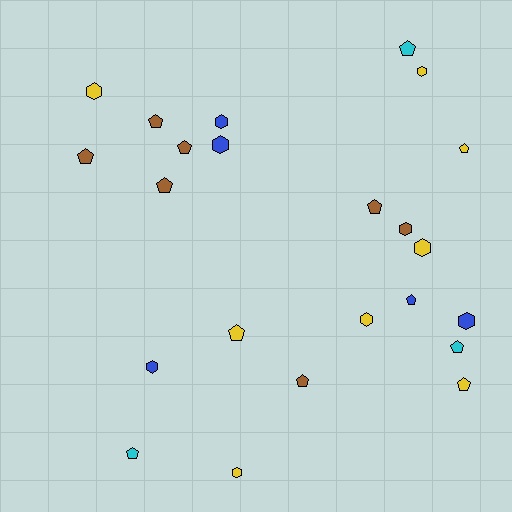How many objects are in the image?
There are 23 objects.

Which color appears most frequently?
Yellow, with 8 objects.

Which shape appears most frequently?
Pentagon, with 13 objects.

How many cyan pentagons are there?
There are 3 cyan pentagons.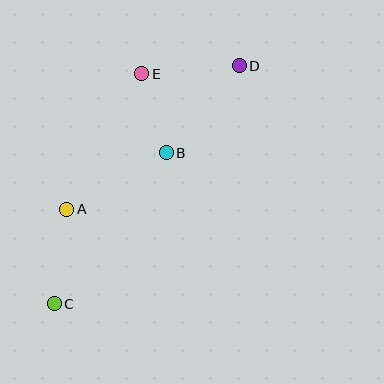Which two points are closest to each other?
Points B and E are closest to each other.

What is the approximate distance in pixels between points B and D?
The distance between B and D is approximately 114 pixels.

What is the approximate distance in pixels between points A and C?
The distance between A and C is approximately 96 pixels.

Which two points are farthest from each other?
Points C and D are farthest from each other.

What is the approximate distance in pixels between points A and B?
The distance between A and B is approximately 114 pixels.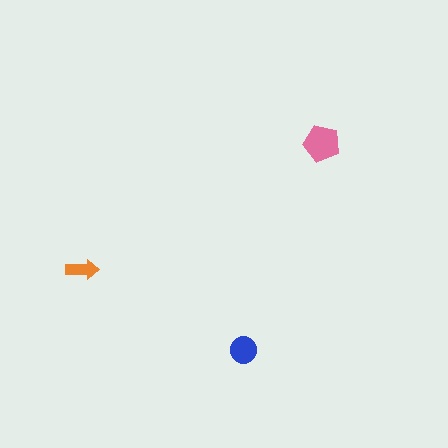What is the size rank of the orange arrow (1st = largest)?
3rd.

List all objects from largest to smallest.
The pink pentagon, the blue circle, the orange arrow.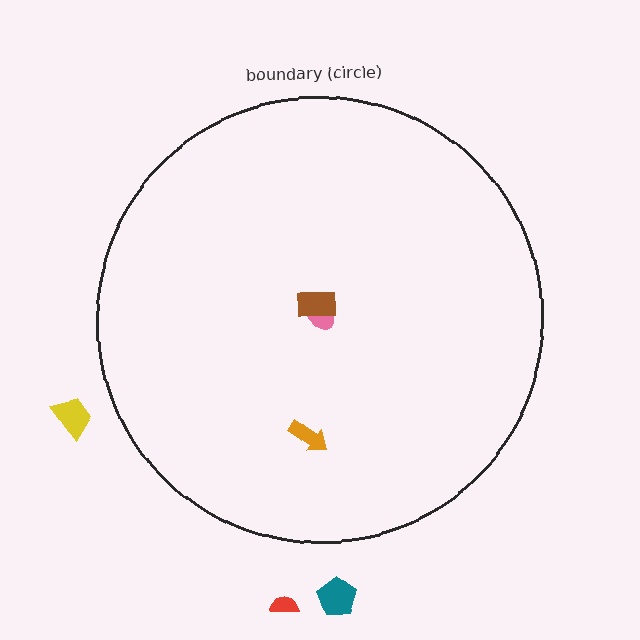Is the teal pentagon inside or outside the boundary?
Outside.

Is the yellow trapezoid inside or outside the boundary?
Outside.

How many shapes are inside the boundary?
3 inside, 3 outside.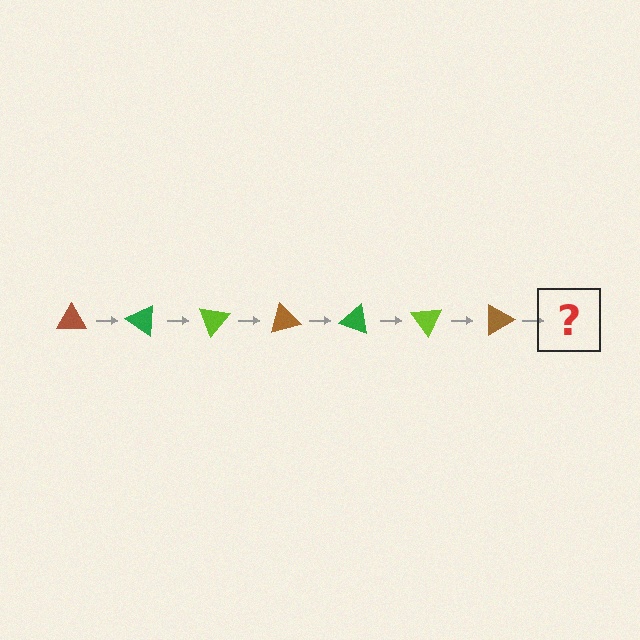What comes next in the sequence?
The next element should be a green triangle, rotated 245 degrees from the start.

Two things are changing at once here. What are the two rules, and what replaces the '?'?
The two rules are that it rotates 35 degrees each step and the color cycles through brown, green, and lime. The '?' should be a green triangle, rotated 245 degrees from the start.